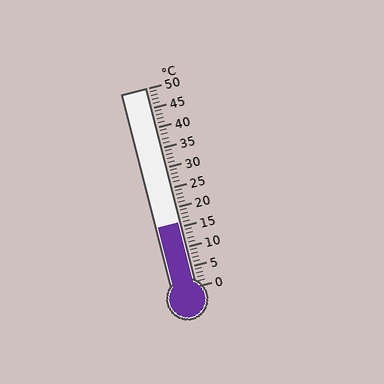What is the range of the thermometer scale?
The thermometer scale ranges from 0°C to 50°C.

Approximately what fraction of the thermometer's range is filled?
The thermometer is filled to approximately 30% of its range.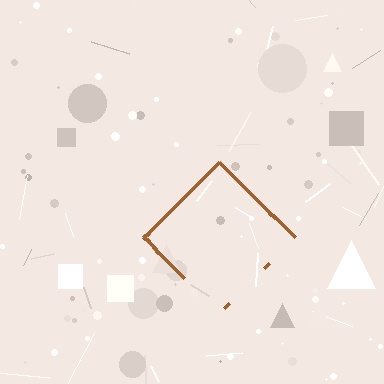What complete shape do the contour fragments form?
The contour fragments form a diamond.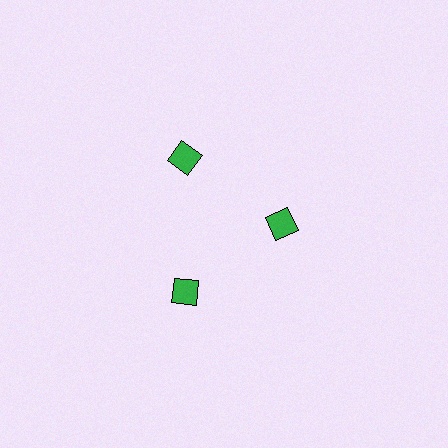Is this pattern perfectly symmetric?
No. The 3 green squares are arranged in a ring, but one element near the 3 o'clock position is pulled inward toward the center, breaking the 3-fold rotational symmetry.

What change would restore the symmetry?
The symmetry would be restored by moving it outward, back onto the ring so that all 3 squares sit at equal angles and equal distance from the center.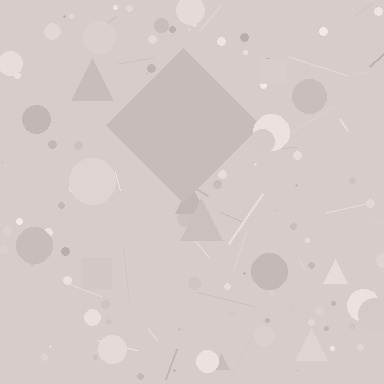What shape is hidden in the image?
A diamond is hidden in the image.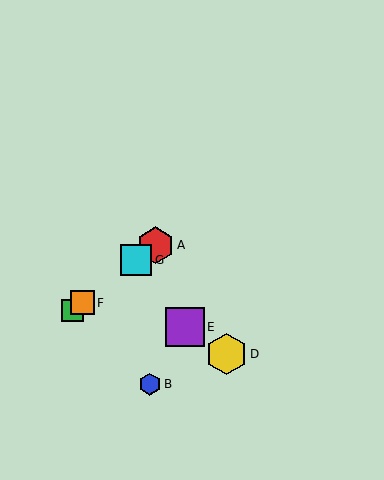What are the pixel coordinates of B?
Object B is at (150, 384).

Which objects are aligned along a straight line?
Objects A, C, F, G are aligned along a straight line.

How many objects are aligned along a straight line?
4 objects (A, C, F, G) are aligned along a straight line.